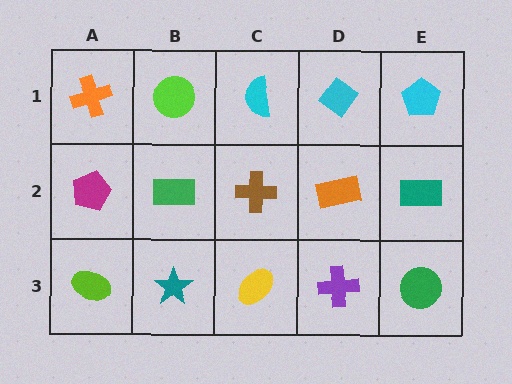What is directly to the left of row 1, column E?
A cyan diamond.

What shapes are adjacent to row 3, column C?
A brown cross (row 2, column C), a teal star (row 3, column B), a purple cross (row 3, column D).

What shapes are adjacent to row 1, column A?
A magenta pentagon (row 2, column A), a lime circle (row 1, column B).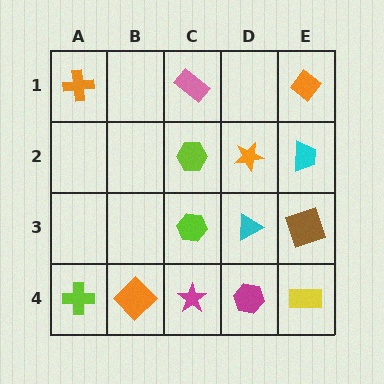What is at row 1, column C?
A pink rectangle.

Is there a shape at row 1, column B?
No, that cell is empty.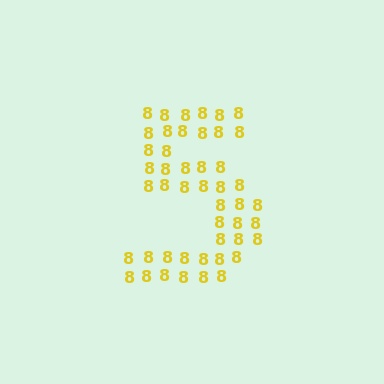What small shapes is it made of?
It is made of small digit 8's.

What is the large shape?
The large shape is the digit 5.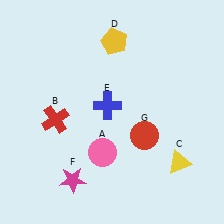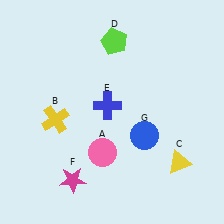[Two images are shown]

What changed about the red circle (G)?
In Image 1, G is red. In Image 2, it changed to blue.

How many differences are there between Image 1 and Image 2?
There are 3 differences between the two images.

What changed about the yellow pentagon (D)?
In Image 1, D is yellow. In Image 2, it changed to lime.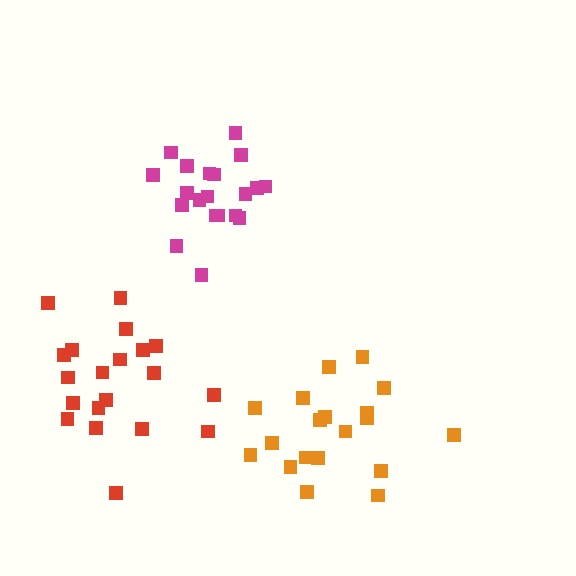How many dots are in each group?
Group 1: 19 dots, Group 2: 20 dots, Group 3: 20 dots (59 total).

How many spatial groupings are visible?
There are 3 spatial groupings.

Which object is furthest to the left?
The red cluster is leftmost.